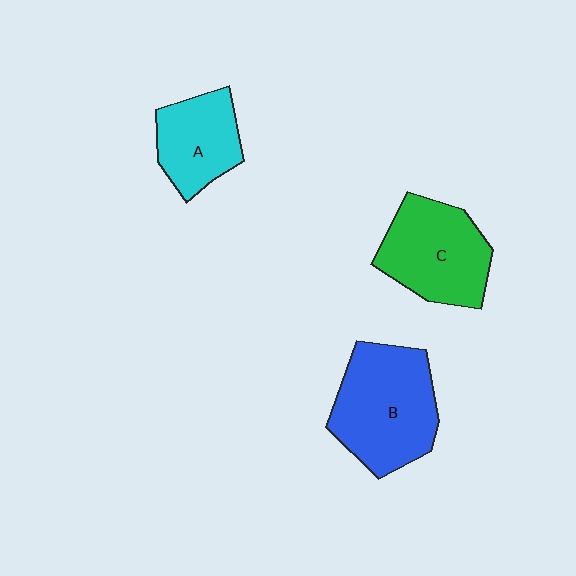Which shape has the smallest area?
Shape A (cyan).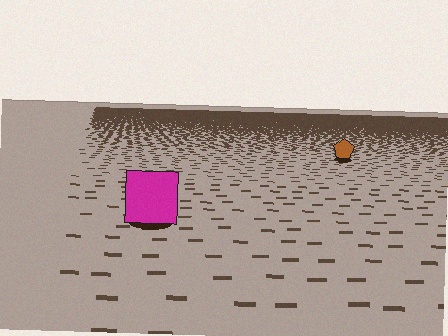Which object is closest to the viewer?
The magenta square is closest. The texture marks near it are larger and more spread out.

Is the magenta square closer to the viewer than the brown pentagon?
Yes. The magenta square is closer — you can tell from the texture gradient: the ground texture is coarser near it.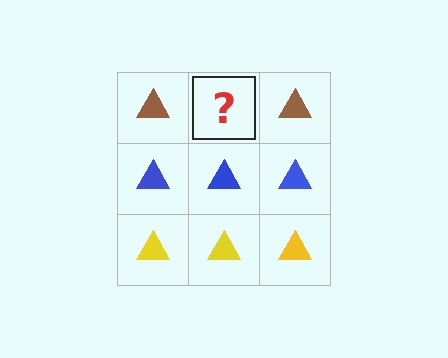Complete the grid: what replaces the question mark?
The question mark should be replaced with a brown triangle.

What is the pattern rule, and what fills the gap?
The rule is that each row has a consistent color. The gap should be filled with a brown triangle.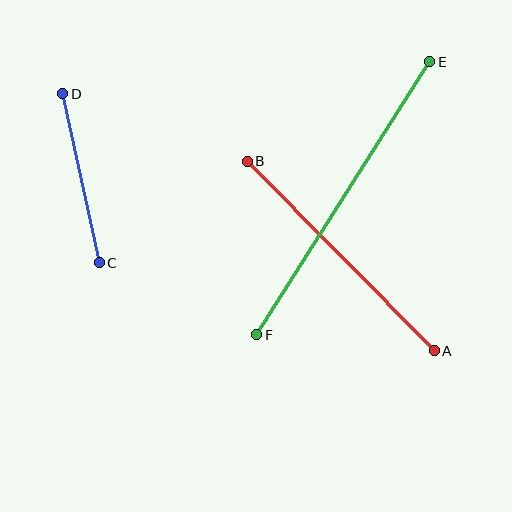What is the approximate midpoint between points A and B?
The midpoint is at approximately (341, 256) pixels.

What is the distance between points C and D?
The distance is approximately 173 pixels.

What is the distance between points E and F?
The distance is approximately 323 pixels.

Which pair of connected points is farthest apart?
Points E and F are farthest apart.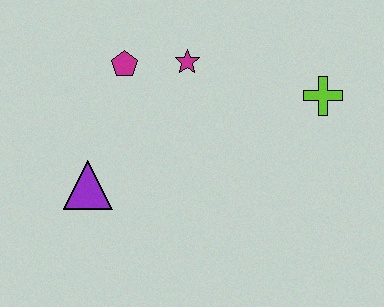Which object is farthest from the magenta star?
The purple triangle is farthest from the magenta star.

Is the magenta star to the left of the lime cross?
Yes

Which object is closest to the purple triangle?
The magenta pentagon is closest to the purple triangle.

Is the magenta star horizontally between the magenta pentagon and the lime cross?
Yes